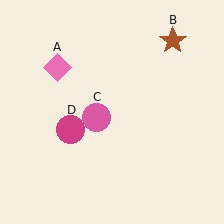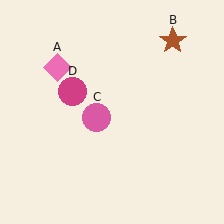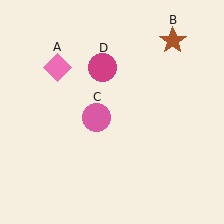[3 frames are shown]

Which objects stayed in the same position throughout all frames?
Pink diamond (object A) and brown star (object B) and pink circle (object C) remained stationary.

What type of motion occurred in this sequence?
The magenta circle (object D) rotated clockwise around the center of the scene.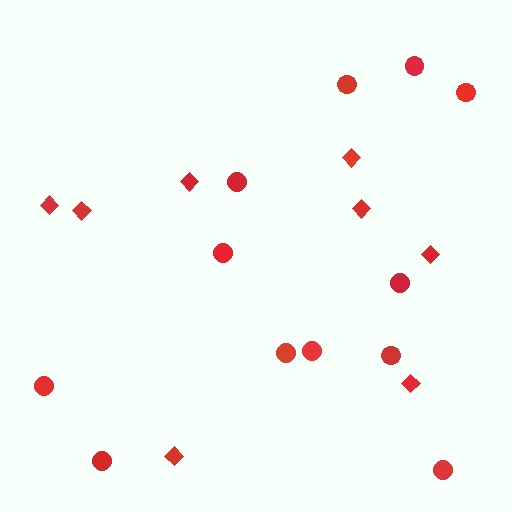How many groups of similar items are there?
There are 2 groups: one group of circles (12) and one group of diamonds (8).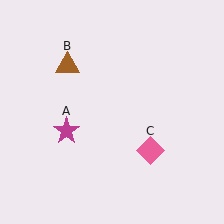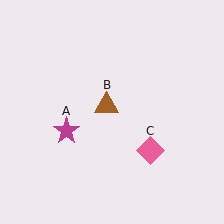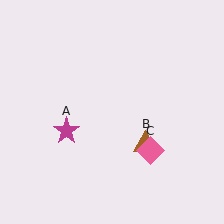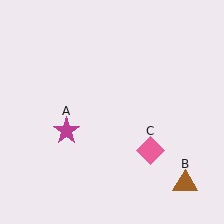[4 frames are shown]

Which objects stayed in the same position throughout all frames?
Magenta star (object A) and pink diamond (object C) remained stationary.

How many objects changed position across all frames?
1 object changed position: brown triangle (object B).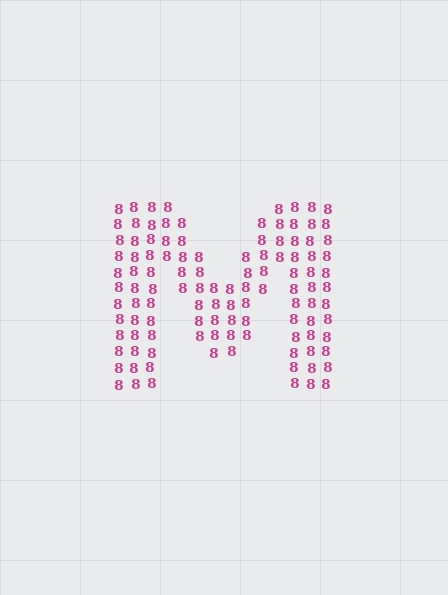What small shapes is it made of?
It is made of small digit 8's.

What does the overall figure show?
The overall figure shows the letter M.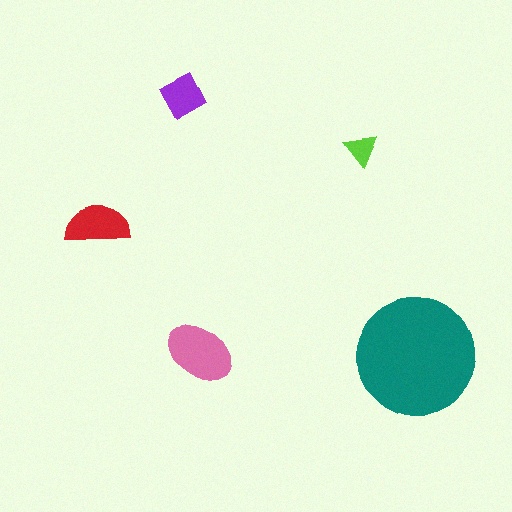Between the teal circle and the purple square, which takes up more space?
The teal circle.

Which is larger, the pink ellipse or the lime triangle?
The pink ellipse.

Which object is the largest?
The teal circle.